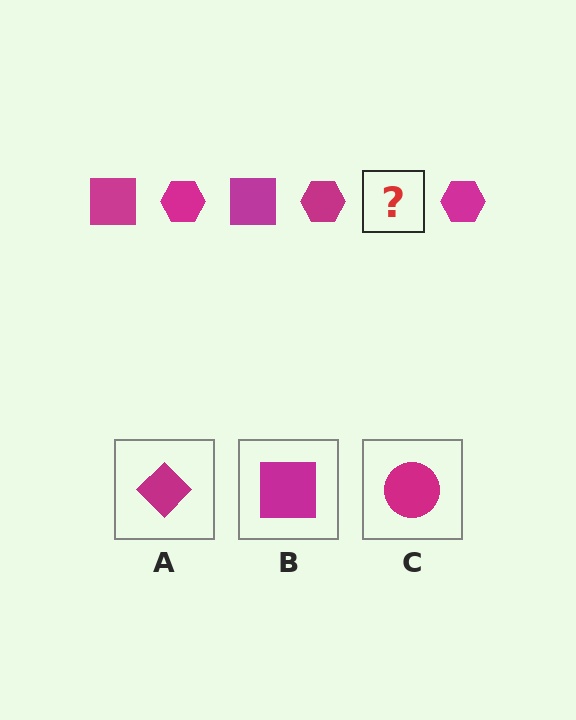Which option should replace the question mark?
Option B.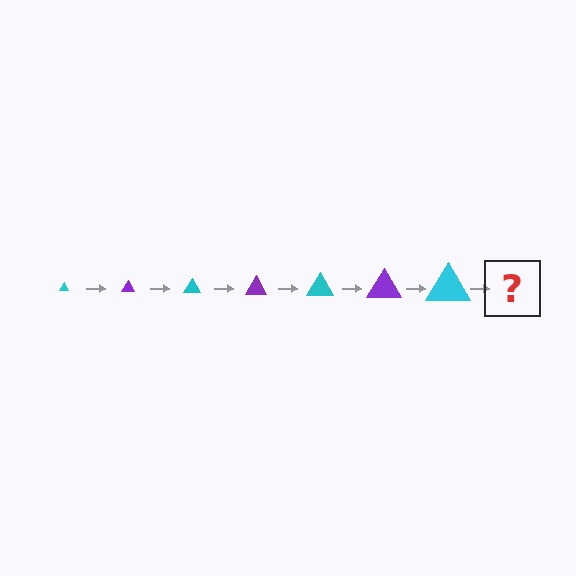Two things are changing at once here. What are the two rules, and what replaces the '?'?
The two rules are that the triangle grows larger each step and the color cycles through cyan and purple. The '?' should be a purple triangle, larger than the previous one.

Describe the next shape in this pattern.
It should be a purple triangle, larger than the previous one.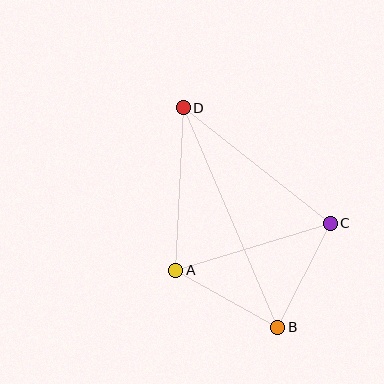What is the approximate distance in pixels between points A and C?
The distance between A and C is approximately 161 pixels.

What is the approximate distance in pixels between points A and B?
The distance between A and B is approximately 117 pixels.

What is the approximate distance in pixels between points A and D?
The distance between A and D is approximately 163 pixels.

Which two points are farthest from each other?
Points B and D are farthest from each other.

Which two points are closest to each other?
Points B and C are closest to each other.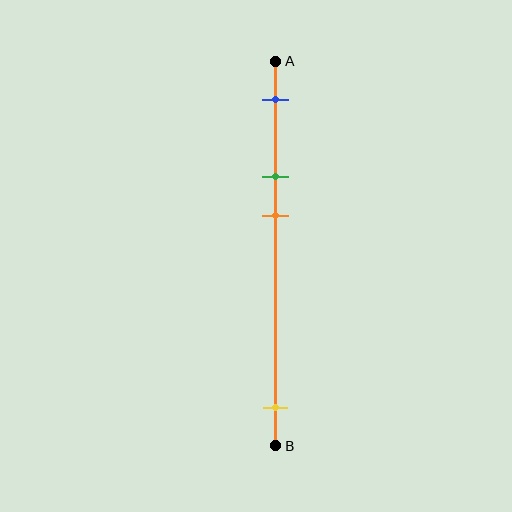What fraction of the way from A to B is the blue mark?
The blue mark is approximately 10% (0.1) of the way from A to B.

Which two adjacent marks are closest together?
The green and orange marks are the closest adjacent pair.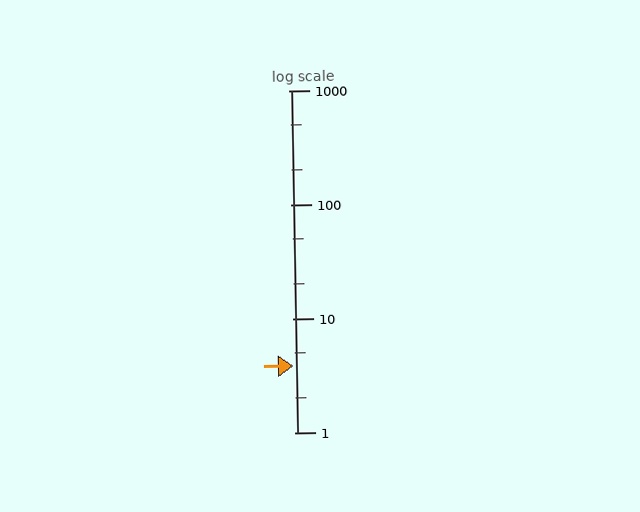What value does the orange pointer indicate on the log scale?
The pointer indicates approximately 3.8.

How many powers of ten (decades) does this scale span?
The scale spans 3 decades, from 1 to 1000.